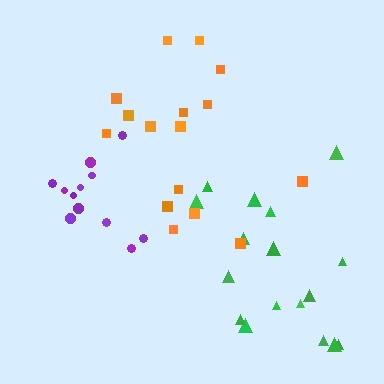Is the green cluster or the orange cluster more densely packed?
Orange.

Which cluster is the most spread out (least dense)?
Green.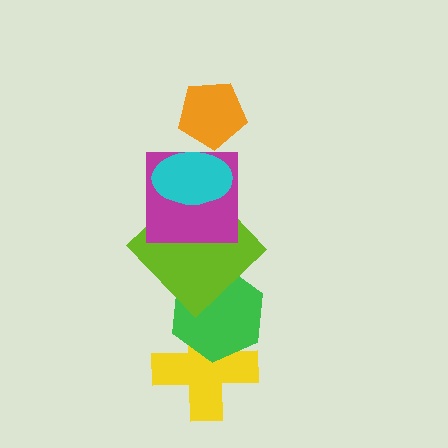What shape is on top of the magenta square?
The cyan ellipse is on top of the magenta square.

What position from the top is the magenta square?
The magenta square is 3rd from the top.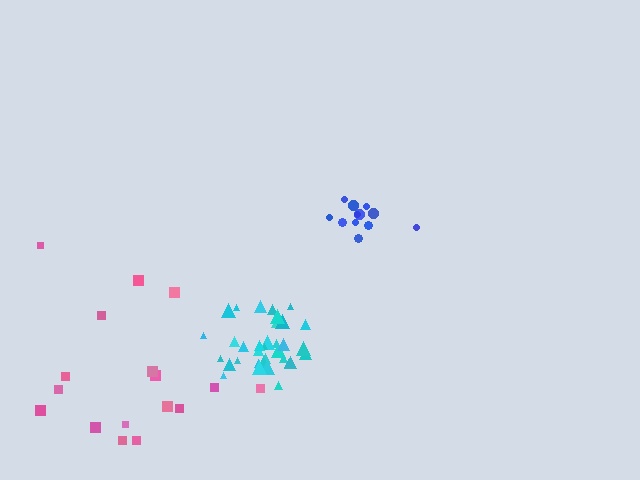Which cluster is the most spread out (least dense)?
Pink.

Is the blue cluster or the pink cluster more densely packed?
Blue.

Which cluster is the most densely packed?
Cyan.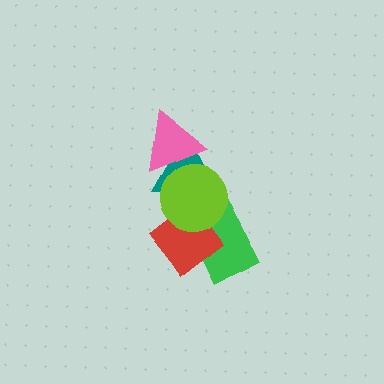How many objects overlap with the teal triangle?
4 objects overlap with the teal triangle.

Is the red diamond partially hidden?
Yes, it is partially covered by another shape.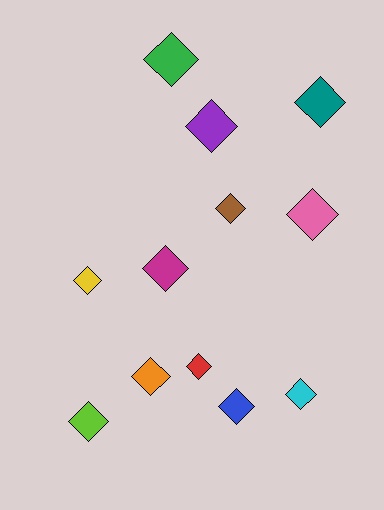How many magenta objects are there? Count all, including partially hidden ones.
There is 1 magenta object.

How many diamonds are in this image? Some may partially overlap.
There are 12 diamonds.